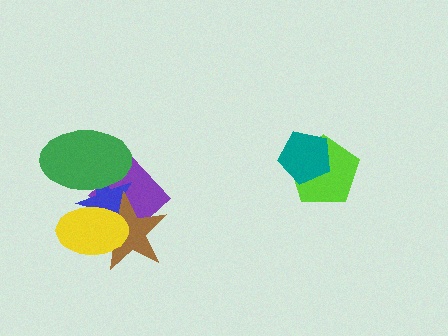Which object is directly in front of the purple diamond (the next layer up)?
The blue star is directly in front of the purple diamond.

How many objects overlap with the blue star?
4 objects overlap with the blue star.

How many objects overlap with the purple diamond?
4 objects overlap with the purple diamond.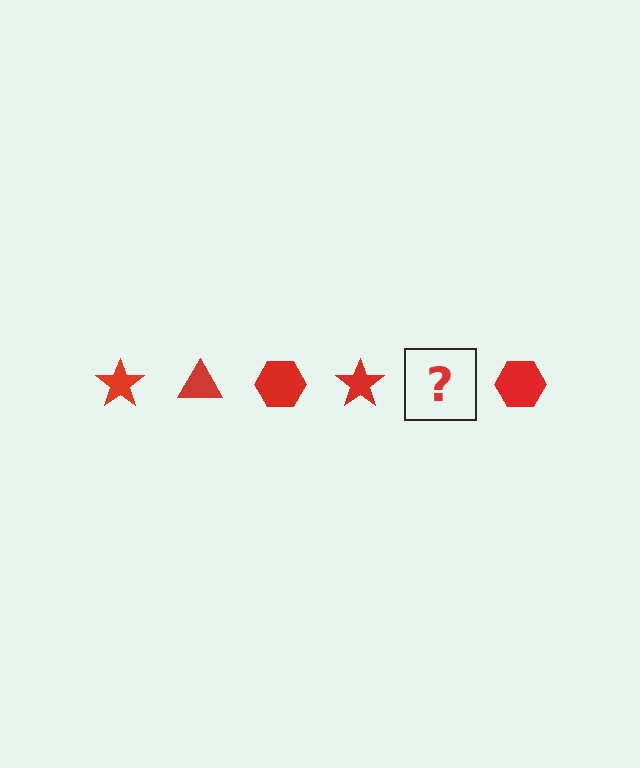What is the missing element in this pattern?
The missing element is a red triangle.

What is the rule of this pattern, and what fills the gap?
The rule is that the pattern cycles through star, triangle, hexagon shapes in red. The gap should be filled with a red triangle.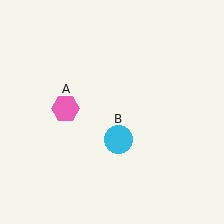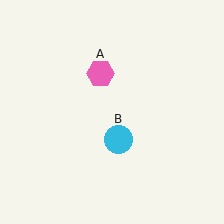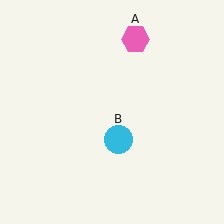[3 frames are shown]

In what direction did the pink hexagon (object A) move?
The pink hexagon (object A) moved up and to the right.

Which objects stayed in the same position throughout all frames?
Cyan circle (object B) remained stationary.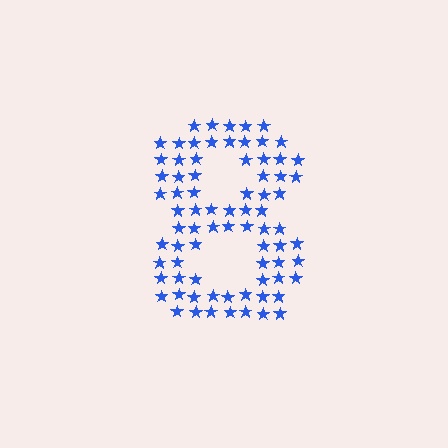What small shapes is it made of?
It is made of small stars.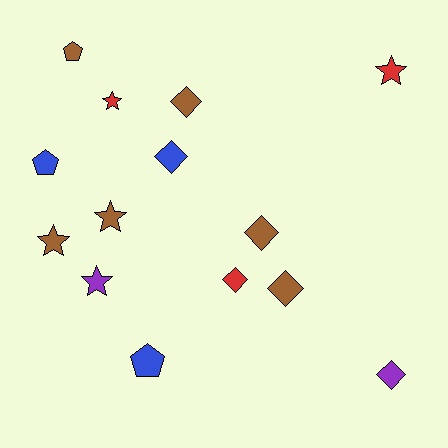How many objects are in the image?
There are 14 objects.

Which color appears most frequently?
Brown, with 6 objects.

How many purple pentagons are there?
There are no purple pentagons.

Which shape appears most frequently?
Diamond, with 6 objects.